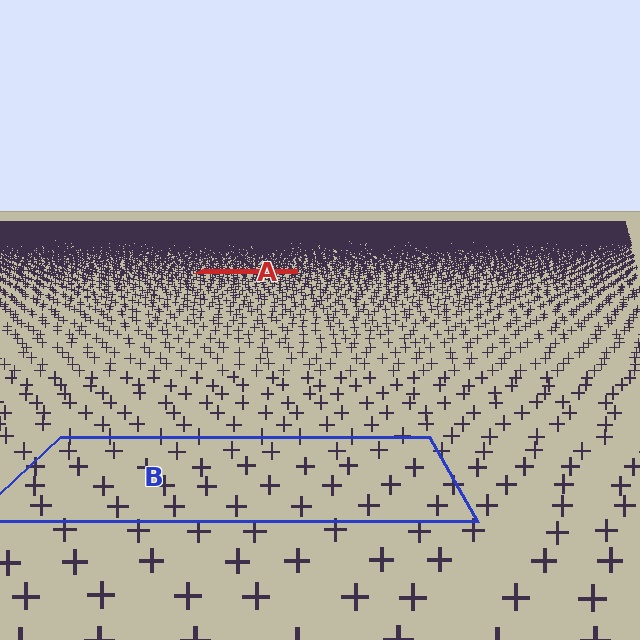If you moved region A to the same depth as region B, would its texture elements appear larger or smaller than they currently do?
They would appear larger. At a closer depth, the same texture elements are projected at a bigger on-screen size.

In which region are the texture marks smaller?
The texture marks are smaller in region A, because it is farther away.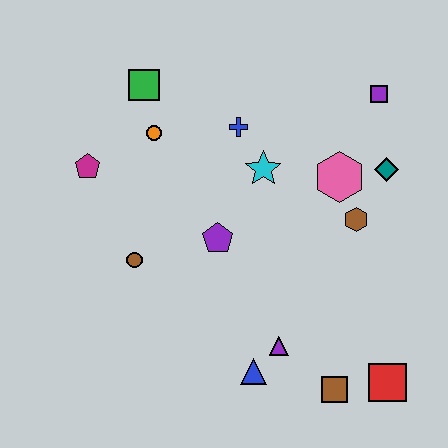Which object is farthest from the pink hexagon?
The magenta pentagon is farthest from the pink hexagon.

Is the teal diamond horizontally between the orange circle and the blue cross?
No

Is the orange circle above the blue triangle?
Yes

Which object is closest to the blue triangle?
The purple triangle is closest to the blue triangle.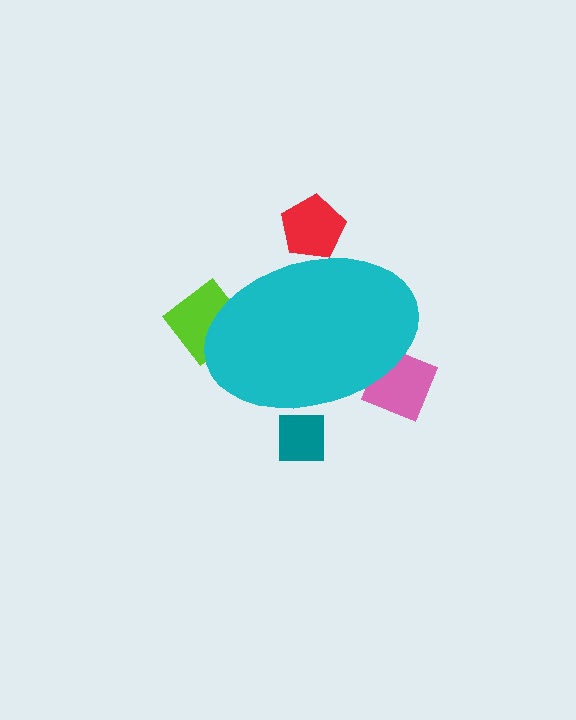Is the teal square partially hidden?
Yes, the teal square is partially hidden behind the cyan ellipse.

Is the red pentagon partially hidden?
Yes, the red pentagon is partially hidden behind the cyan ellipse.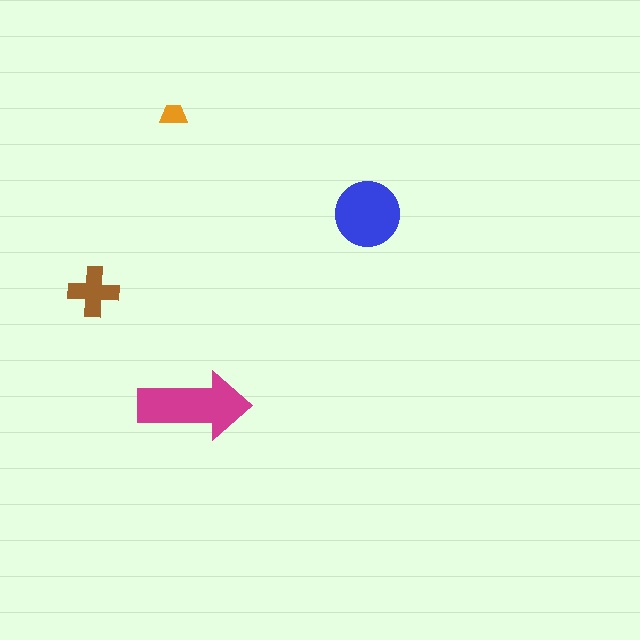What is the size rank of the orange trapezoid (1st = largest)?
4th.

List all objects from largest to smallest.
The magenta arrow, the blue circle, the brown cross, the orange trapezoid.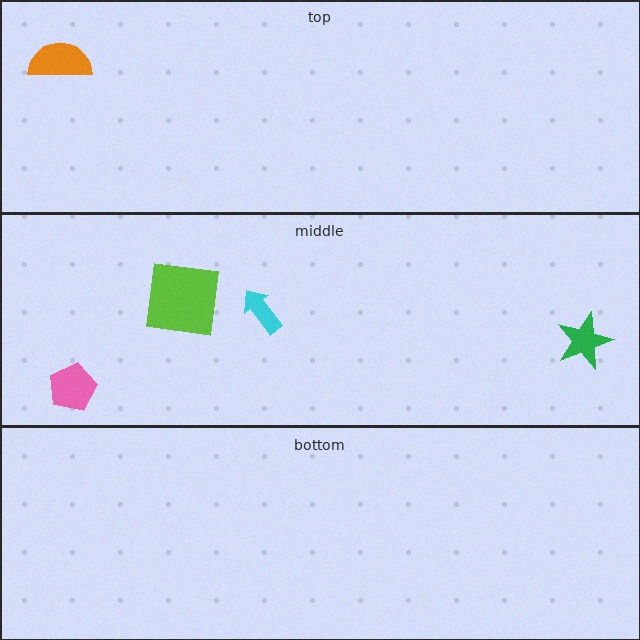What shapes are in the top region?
The orange semicircle.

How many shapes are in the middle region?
4.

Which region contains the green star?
The middle region.